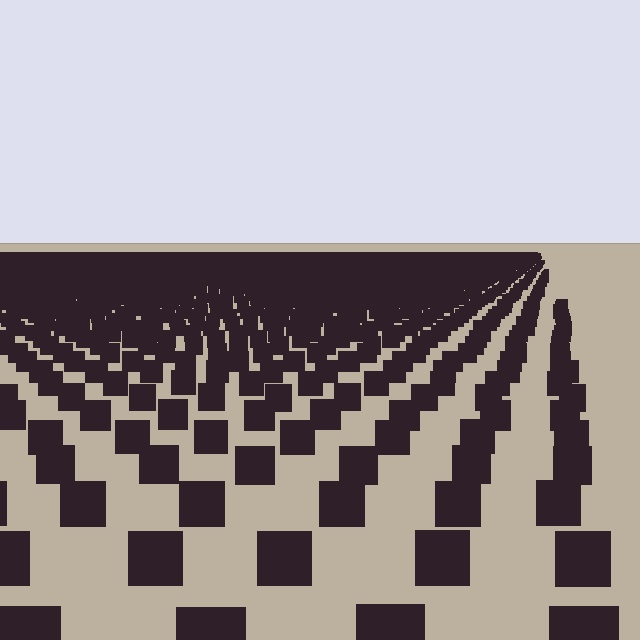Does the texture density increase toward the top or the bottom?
Density increases toward the top.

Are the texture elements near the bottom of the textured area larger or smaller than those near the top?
Larger. Near the bottom, elements are closer to the viewer and appear at a bigger on-screen size.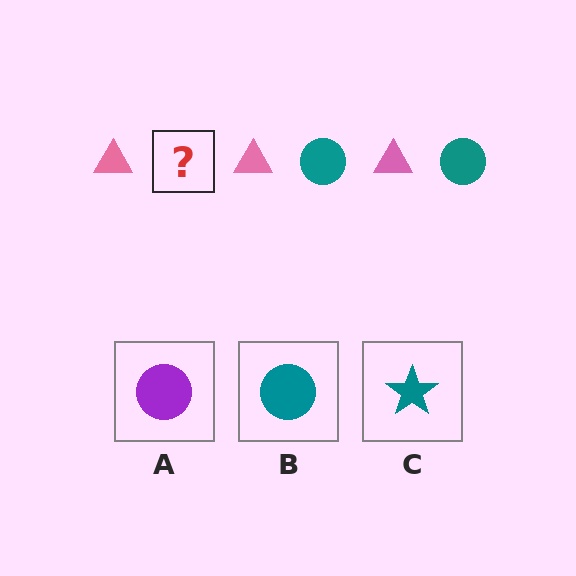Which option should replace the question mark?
Option B.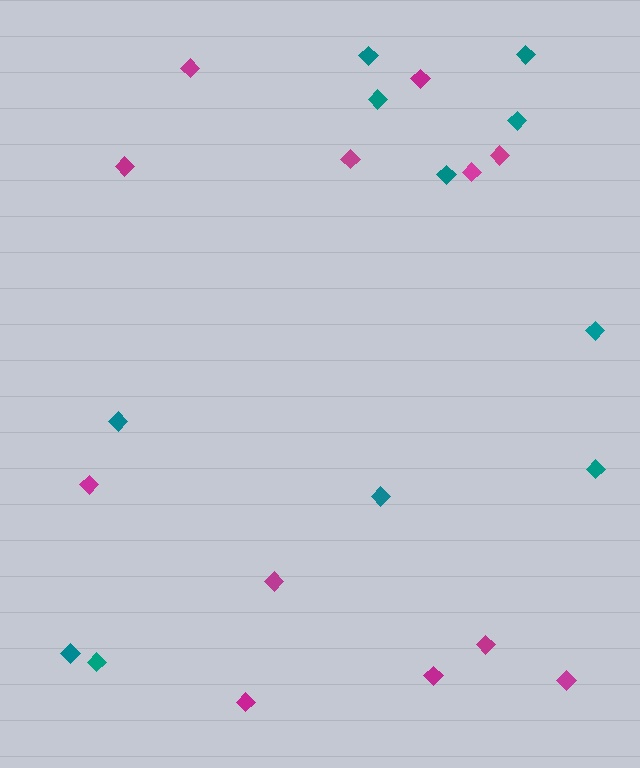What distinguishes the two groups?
There are 2 groups: one group of magenta diamonds (12) and one group of teal diamonds (11).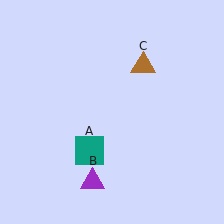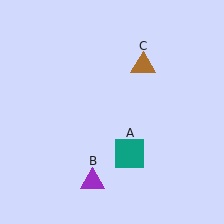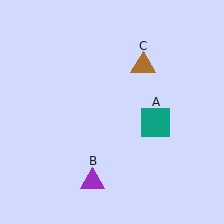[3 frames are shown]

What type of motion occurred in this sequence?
The teal square (object A) rotated counterclockwise around the center of the scene.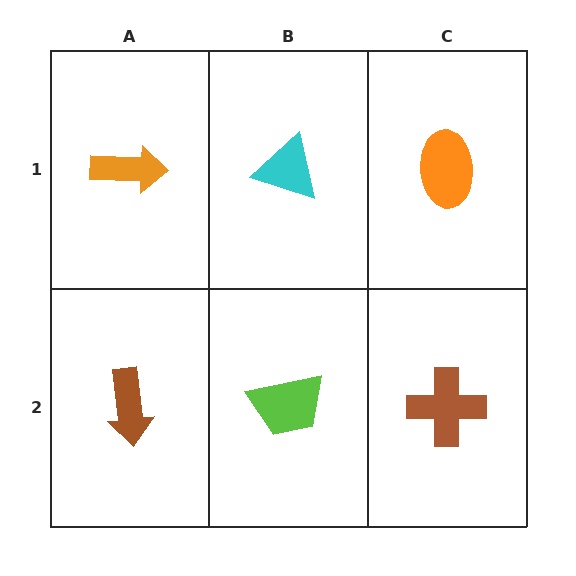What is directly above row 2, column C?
An orange ellipse.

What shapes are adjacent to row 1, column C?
A brown cross (row 2, column C), a cyan triangle (row 1, column B).